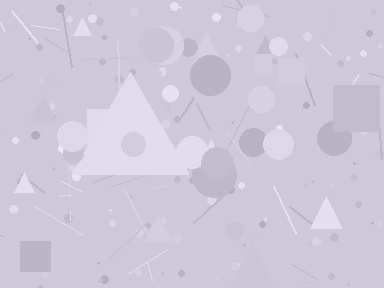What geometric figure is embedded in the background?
A triangle is embedded in the background.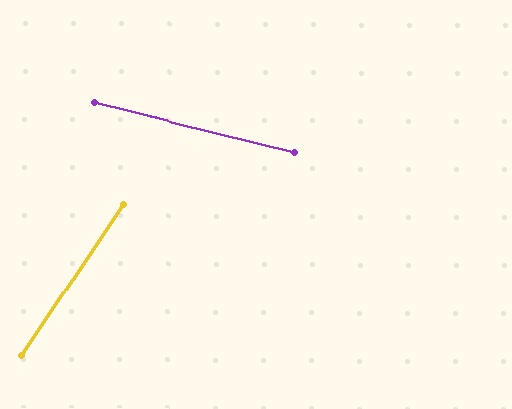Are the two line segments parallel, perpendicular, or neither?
Neither parallel nor perpendicular — they differ by about 70°.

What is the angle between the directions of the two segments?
Approximately 70 degrees.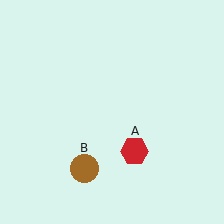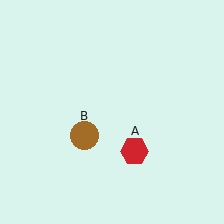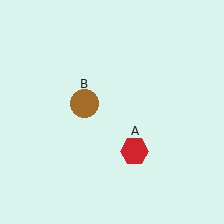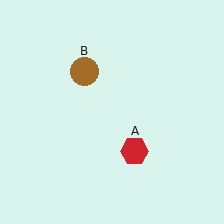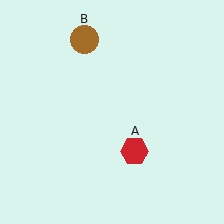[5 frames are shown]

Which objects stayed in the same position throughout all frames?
Red hexagon (object A) remained stationary.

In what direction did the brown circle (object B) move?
The brown circle (object B) moved up.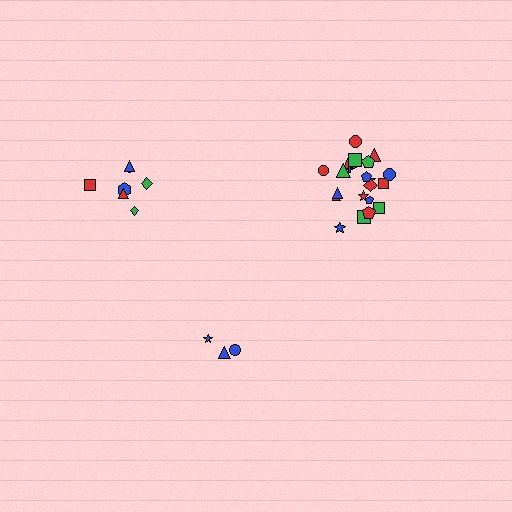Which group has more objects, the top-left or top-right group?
The top-right group.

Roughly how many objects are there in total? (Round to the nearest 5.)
Roughly 30 objects in total.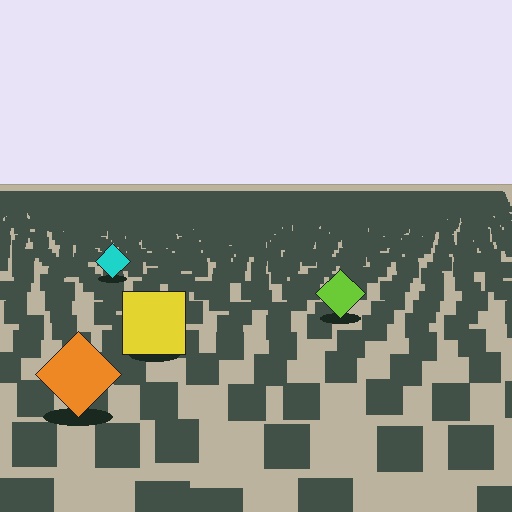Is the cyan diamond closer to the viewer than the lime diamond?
No. The lime diamond is closer — you can tell from the texture gradient: the ground texture is coarser near it.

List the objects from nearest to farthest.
From nearest to farthest: the orange diamond, the yellow square, the lime diamond, the cyan diamond.